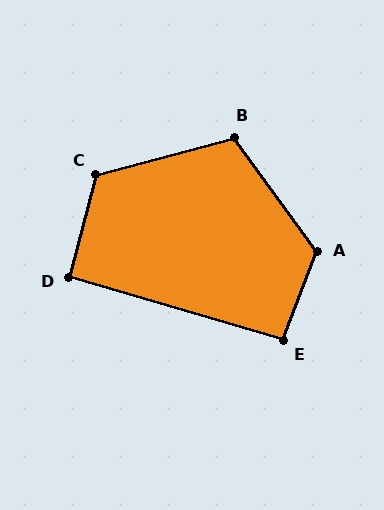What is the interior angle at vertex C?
Approximately 120 degrees (obtuse).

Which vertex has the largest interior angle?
A, at approximately 123 degrees.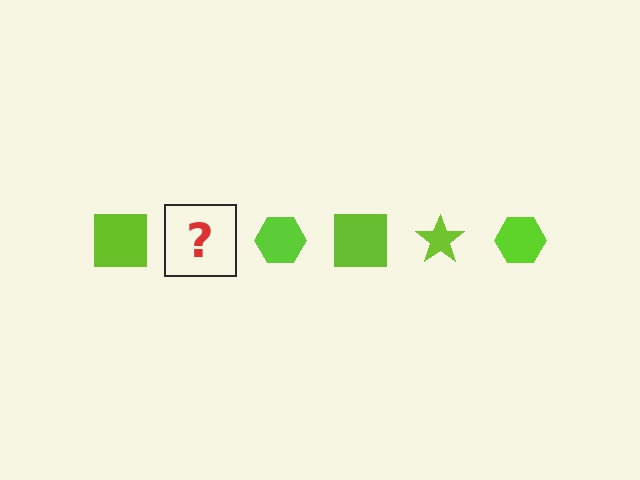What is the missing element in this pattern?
The missing element is a lime star.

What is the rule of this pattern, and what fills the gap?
The rule is that the pattern cycles through square, star, hexagon shapes in lime. The gap should be filled with a lime star.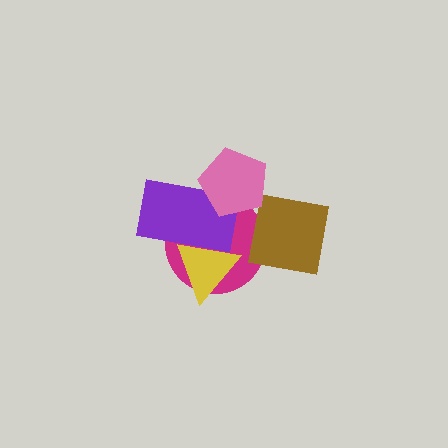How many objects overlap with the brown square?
1 object overlaps with the brown square.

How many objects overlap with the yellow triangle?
2 objects overlap with the yellow triangle.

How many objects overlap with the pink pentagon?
2 objects overlap with the pink pentagon.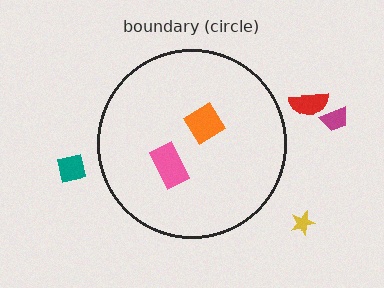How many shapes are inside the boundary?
2 inside, 4 outside.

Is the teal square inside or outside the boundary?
Outside.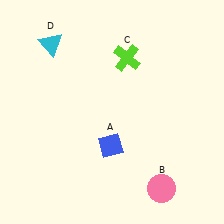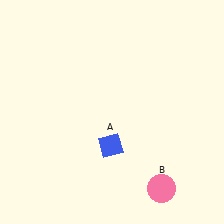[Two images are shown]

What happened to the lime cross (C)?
The lime cross (C) was removed in Image 2. It was in the top-right area of Image 1.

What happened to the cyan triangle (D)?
The cyan triangle (D) was removed in Image 2. It was in the top-left area of Image 1.